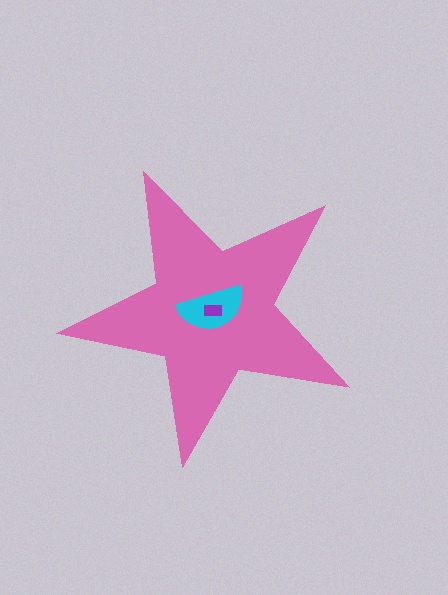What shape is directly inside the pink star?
The cyan semicircle.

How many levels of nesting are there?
3.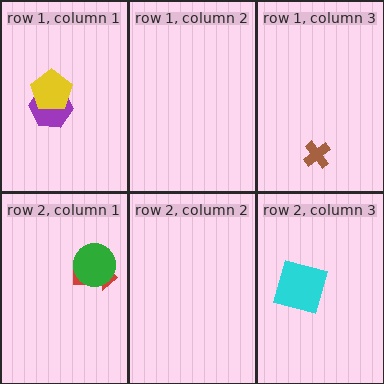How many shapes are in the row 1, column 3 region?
1.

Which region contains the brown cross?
The row 1, column 3 region.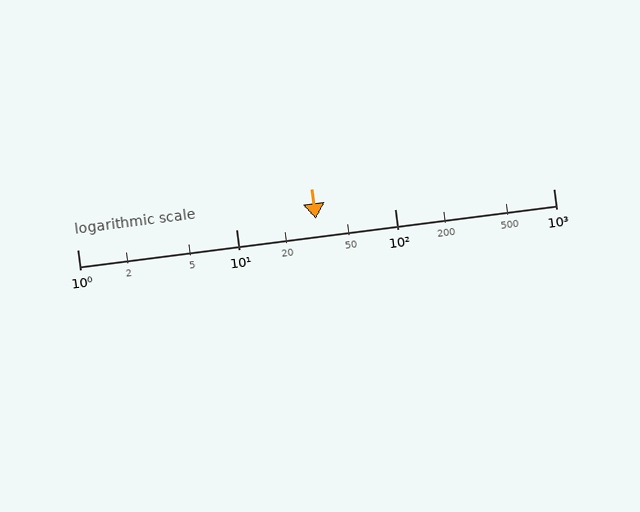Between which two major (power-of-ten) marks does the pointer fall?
The pointer is between 10 and 100.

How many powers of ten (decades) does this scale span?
The scale spans 3 decades, from 1 to 1000.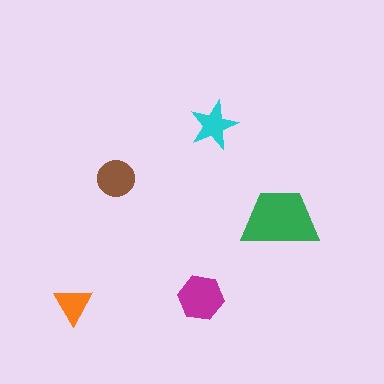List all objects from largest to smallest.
The green trapezoid, the magenta hexagon, the brown circle, the cyan star, the orange triangle.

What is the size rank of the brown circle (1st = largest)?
3rd.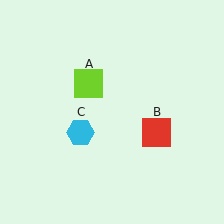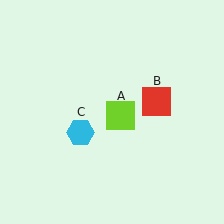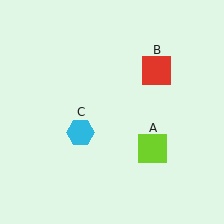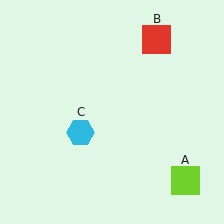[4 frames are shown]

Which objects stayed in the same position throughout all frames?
Cyan hexagon (object C) remained stationary.